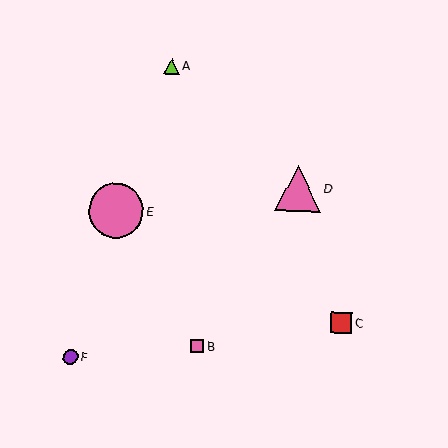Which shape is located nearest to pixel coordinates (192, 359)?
The pink square (labeled B) at (197, 346) is nearest to that location.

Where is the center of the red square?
The center of the red square is at (341, 323).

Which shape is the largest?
The pink circle (labeled E) is the largest.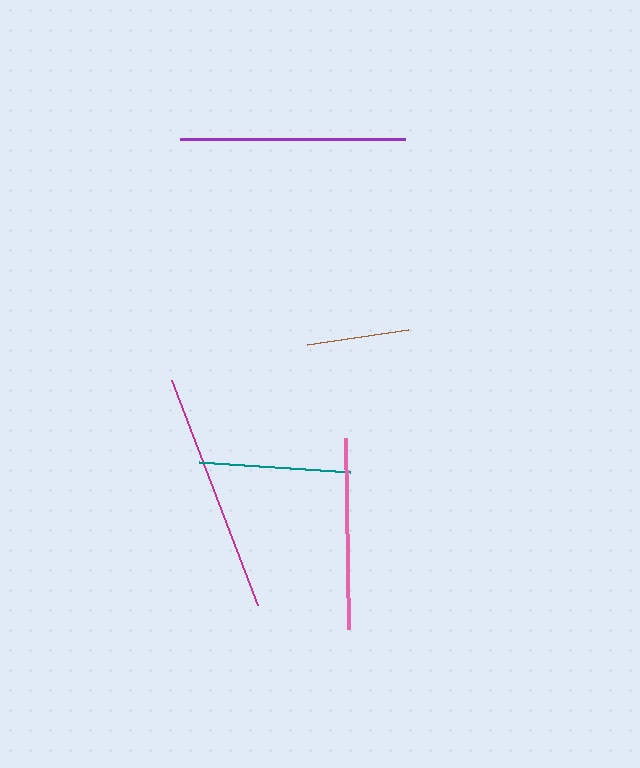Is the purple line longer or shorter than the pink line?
The purple line is longer than the pink line.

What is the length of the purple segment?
The purple segment is approximately 226 pixels long.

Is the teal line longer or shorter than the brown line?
The teal line is longer than the brown line.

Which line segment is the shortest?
The brown line is the shortest at approximately 102 pixels.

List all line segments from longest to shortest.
From longest to shortest: magenta, purple, pink, teal, brown.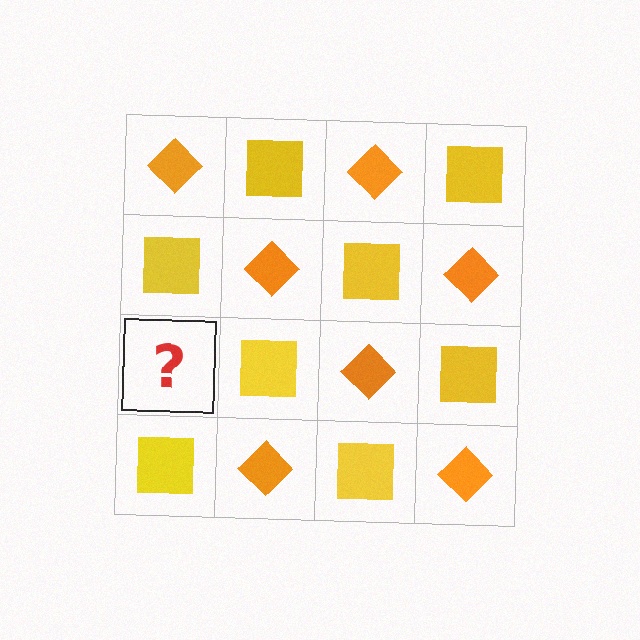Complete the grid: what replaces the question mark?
The question mark should be replaced with an orange diamond.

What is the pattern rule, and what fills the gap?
The rule is that it alternates orange diamond and yellow square in a checkerboard pattern. The gap should be filled with an orange diamond.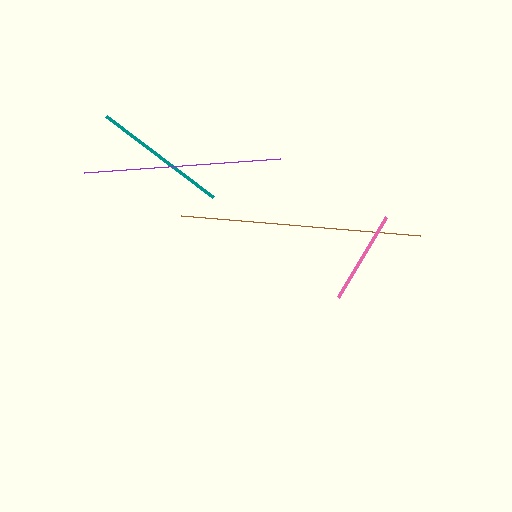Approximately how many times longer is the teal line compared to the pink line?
The teal line is approximately 1.5 times the length of the pink line.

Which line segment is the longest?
The brown line is the longest at approximately 239 pixels.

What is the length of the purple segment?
The purple segment is approximately 197 pixels long.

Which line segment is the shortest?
The pink line is the shortest at approximately 93 pixels.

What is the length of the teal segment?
The teal segment is approximately 135 pixels long.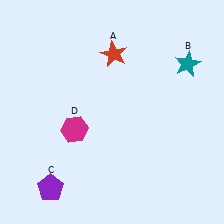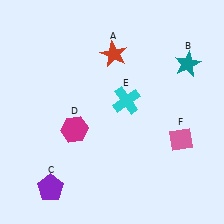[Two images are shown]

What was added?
A cyan cross (E), a pink diamond (F) were added in Image 2.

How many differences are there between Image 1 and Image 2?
There are 2 differences between the two images.